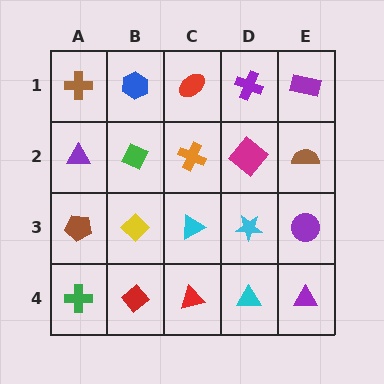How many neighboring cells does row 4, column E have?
2.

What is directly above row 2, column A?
A brown cross.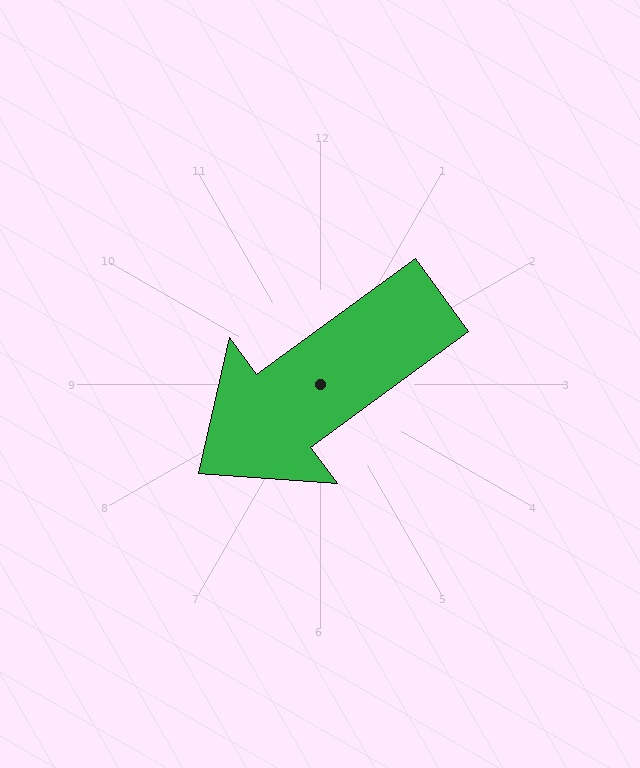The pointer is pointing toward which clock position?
Roughly 8 o'clock.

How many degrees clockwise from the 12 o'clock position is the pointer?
Approximately 234 degrees.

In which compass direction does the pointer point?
Southwest.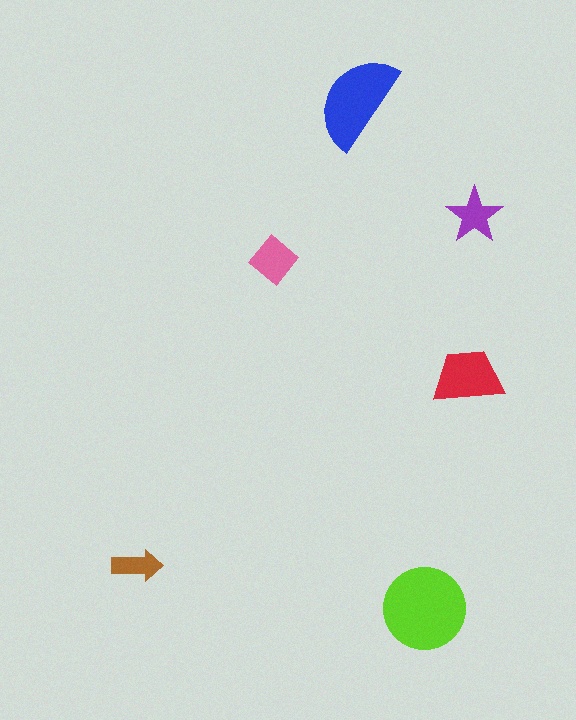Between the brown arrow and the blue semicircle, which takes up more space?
The blue semicircle.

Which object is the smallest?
The brown arrow.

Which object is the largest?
The lime circle.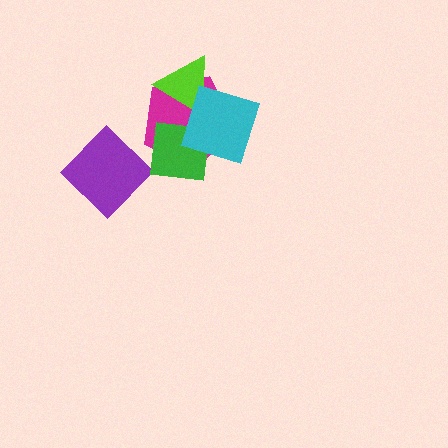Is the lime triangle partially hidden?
Yes, it is partially covered by another shape.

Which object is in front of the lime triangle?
The cyan diamond is in front of the lime triangle.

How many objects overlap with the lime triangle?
2 objects overlap with the lime triangle.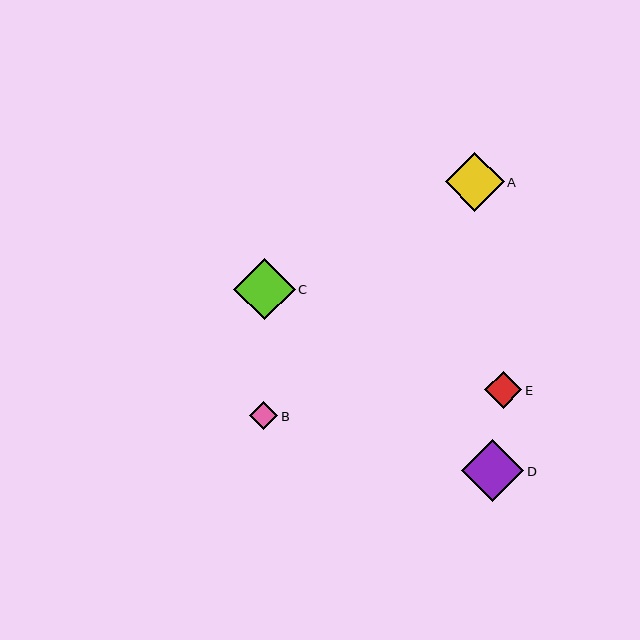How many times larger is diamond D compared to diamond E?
Diamond D is approximately 1.7 times the size of diamond E.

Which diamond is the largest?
Diamond D is the largest with a size of approximately 62 pixels.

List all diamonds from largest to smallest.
From largest to smallest: D, C, A, E, B.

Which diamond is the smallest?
Diamond B is the smallest with a size of approximately 28 pixels.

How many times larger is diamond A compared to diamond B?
Diamond A is approximately 2.1 times the size of diamond B.